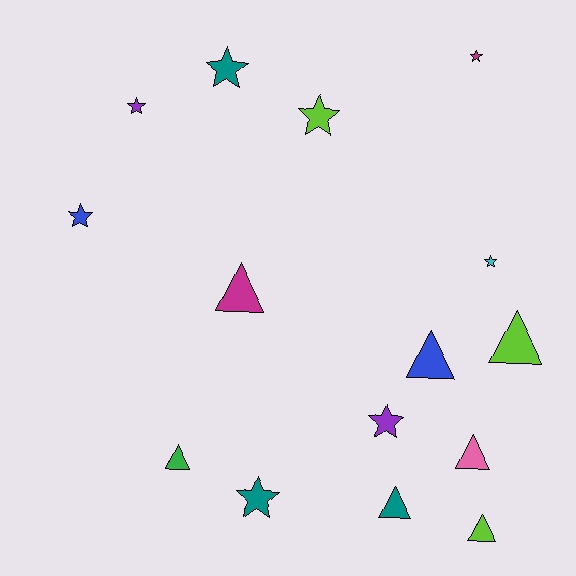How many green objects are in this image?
There is 1 green object.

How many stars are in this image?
There are 8 stars.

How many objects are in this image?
There are 15 objects.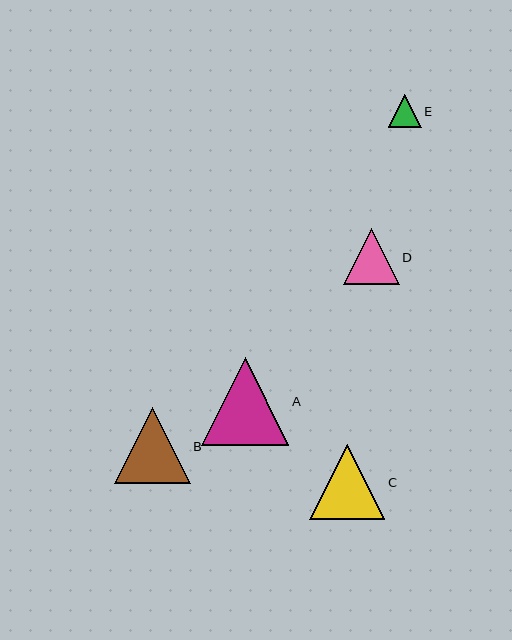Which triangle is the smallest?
Triangle E is the smallest with a size of approximately 33 pixels.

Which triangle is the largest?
Triangle A is the largest with a size of approximately 87 pixels.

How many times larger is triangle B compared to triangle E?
Triangle B is approximately 2.3 times the size of triangle E.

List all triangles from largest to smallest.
From largest to smallest: A, B, C, D, E.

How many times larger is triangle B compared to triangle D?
Triangle B is approximately 1.4 times the size of triangle D.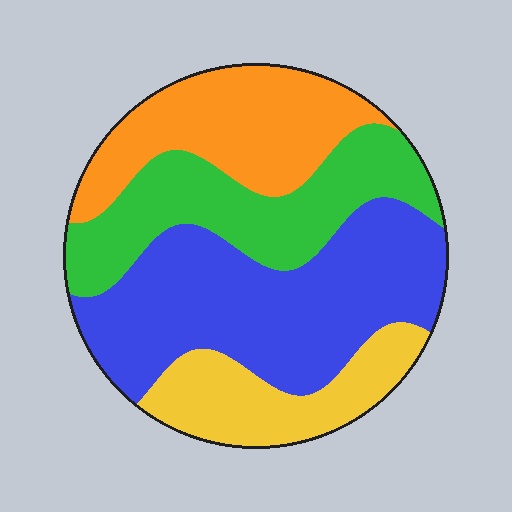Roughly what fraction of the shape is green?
Green covers around 25% of the shape.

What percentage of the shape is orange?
Orange takes up about one fifth (1/5) of the shape.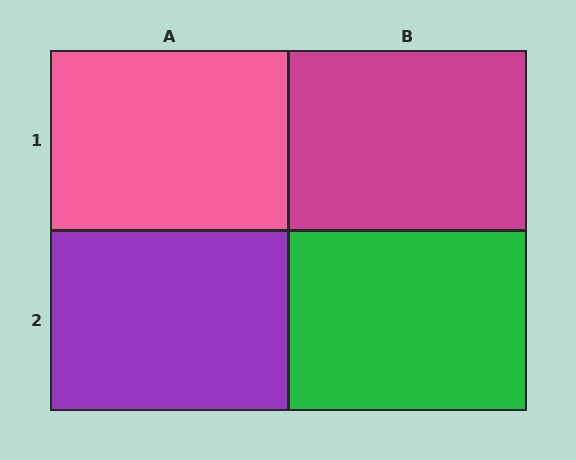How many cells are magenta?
1 cell is magenta.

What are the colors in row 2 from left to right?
Purple, green.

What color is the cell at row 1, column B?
Magenta.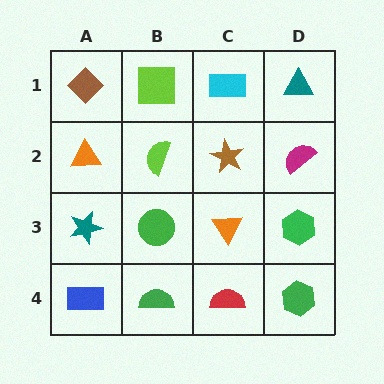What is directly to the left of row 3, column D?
An orange triangle.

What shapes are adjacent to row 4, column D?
A green hexagon (row 3, column D), a red semicircle (row 4, column C).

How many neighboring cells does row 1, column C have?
3.